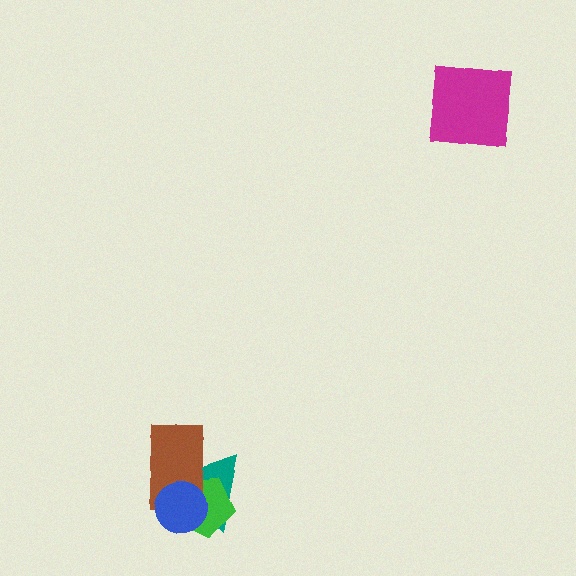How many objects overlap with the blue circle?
3 objects overlap with the blue circle.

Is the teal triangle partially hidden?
Yes, it is partially covered by another shape.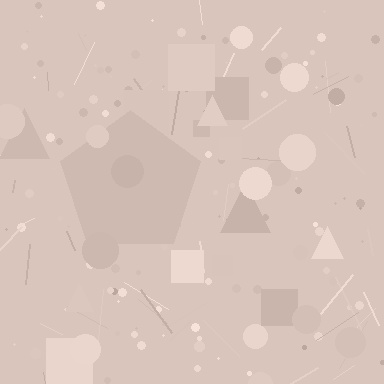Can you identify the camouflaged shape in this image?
The camouflaged shape is a pentagon.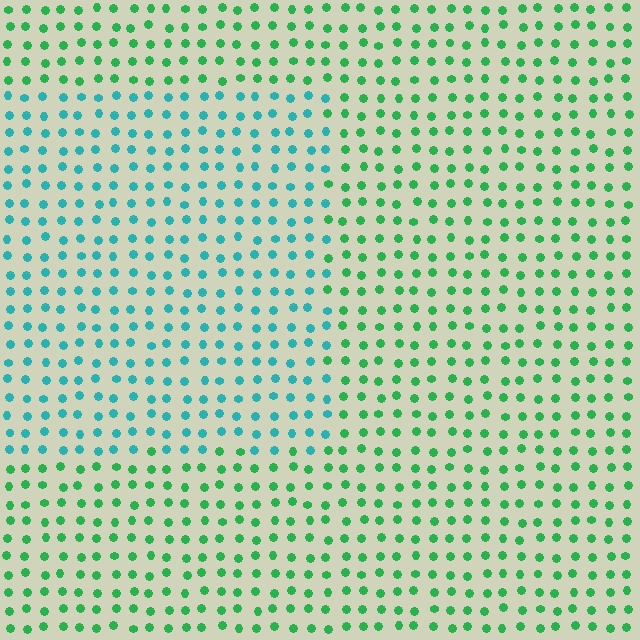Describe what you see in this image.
The image is filled with small green elements in a uniform arrangement. A rectangle-shaped region is visible where the elements are tinted to a slightly different hue, forming a subtle color boundary.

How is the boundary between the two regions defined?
The boundary is defined purely by a slight shift in hue (about 43 degrees). Spacing, size, and orientation are identical on both sides.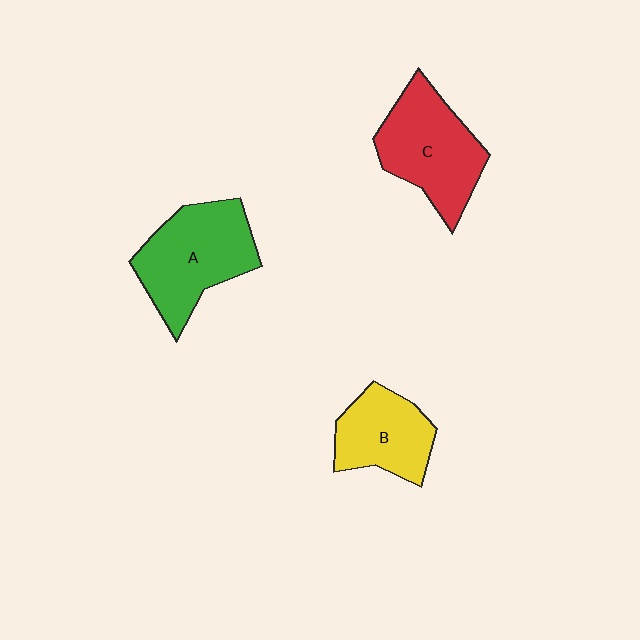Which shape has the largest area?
Shape A (green).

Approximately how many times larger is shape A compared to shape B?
Approximately 1.4 times.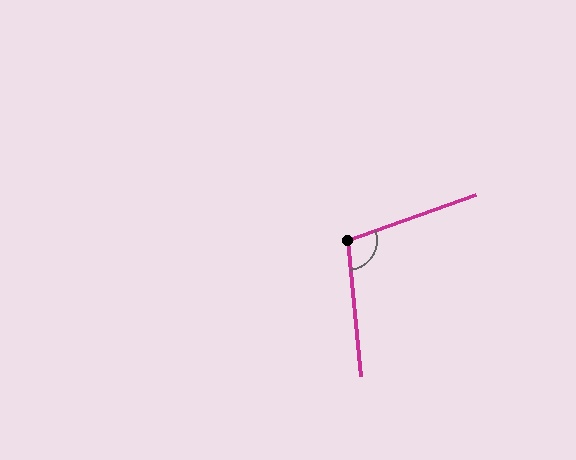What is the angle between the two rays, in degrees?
Approximately 104 degrees.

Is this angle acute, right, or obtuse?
It is obtuse.